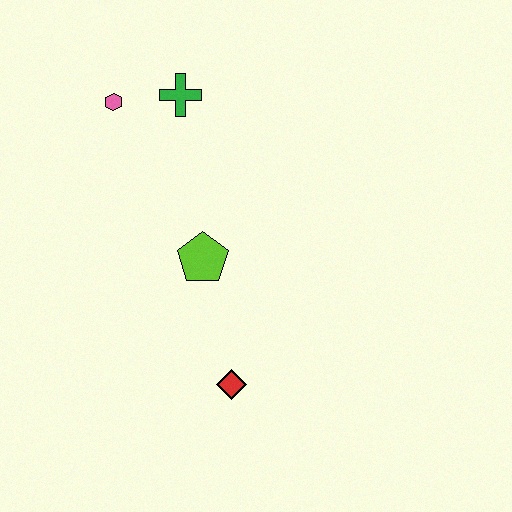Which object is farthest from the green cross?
The red diamond is farthest from the green cross.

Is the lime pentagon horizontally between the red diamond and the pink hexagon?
Yes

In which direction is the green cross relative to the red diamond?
The green cross is above the red diamond.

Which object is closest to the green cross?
The pink hexagon is closest to the green cross.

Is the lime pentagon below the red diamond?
No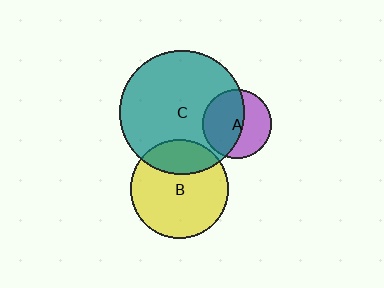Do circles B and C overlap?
Yes.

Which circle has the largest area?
Circle C (teal).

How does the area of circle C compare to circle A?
Approximately 3.3 times.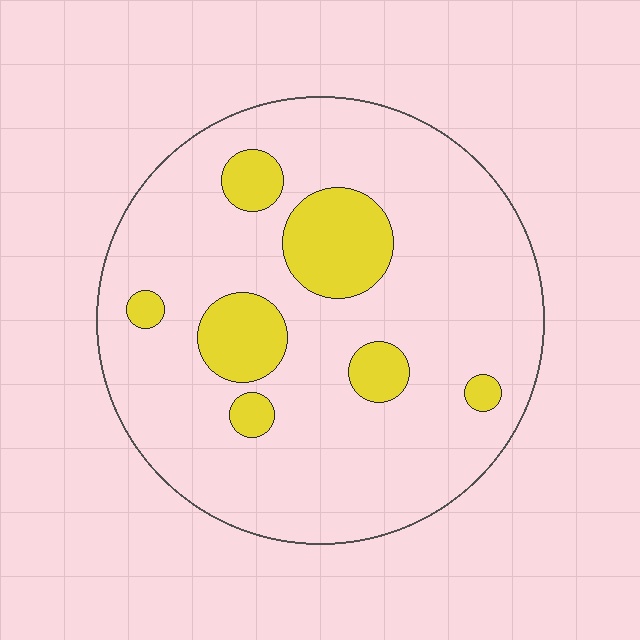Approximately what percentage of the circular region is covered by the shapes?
Approximately 15%.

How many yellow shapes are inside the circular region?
7.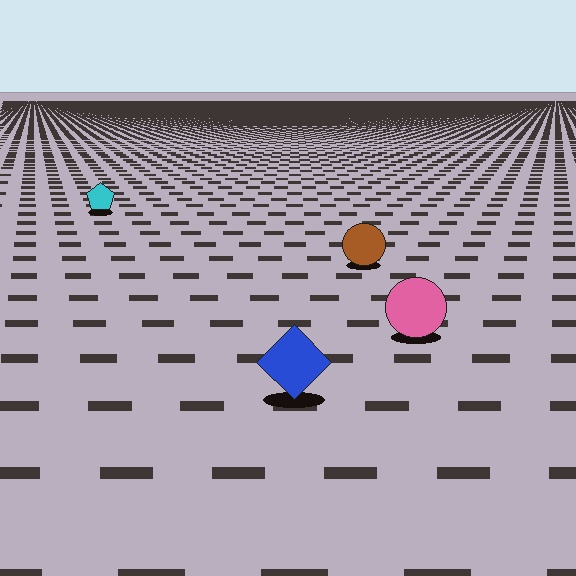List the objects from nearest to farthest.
From nearest to farthest: the blue diamond, the pink circle, the brown circle, the cyan pentagon.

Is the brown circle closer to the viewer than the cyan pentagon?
Yes. The brown circle is closer — you can tell from the texture gradient: the ground texture is coarser near it.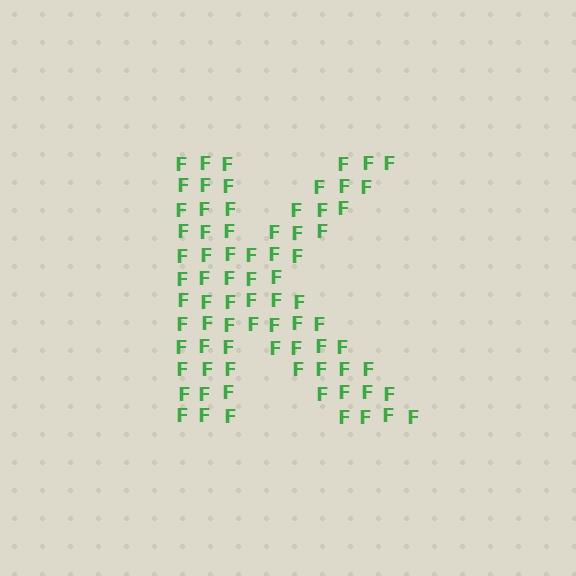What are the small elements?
The small elements are letter F's.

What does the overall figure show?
The overall figure shows the letter K.